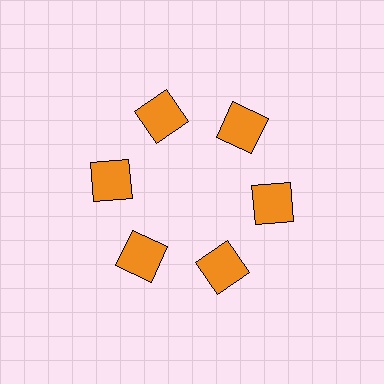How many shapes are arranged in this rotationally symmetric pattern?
There are 6 shapes, arranged in 6 groups of 1.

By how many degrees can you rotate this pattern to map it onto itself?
The pattern maps onto itself every 60 degrees of rotation.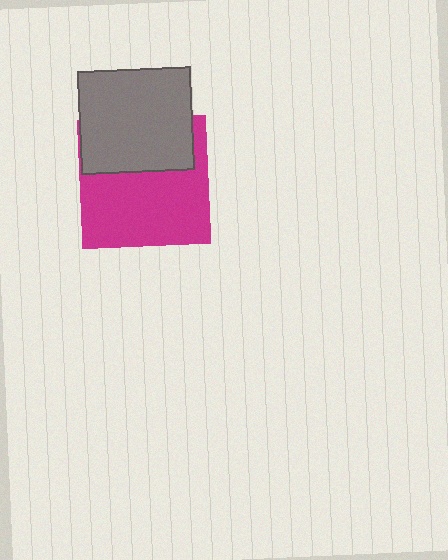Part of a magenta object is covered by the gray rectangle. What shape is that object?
It is a square.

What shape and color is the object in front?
The object in front is a gray rectangle.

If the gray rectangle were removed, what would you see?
You would see the complete magenta square.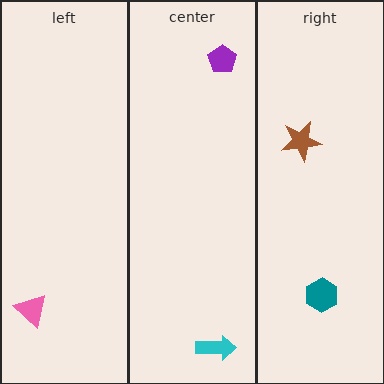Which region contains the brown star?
The right region.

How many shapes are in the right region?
2.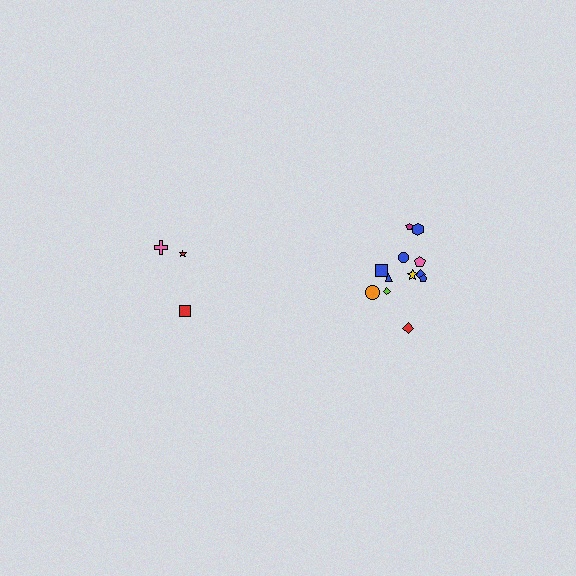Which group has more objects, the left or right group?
The right group.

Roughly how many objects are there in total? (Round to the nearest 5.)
Roughly 15 objects in total.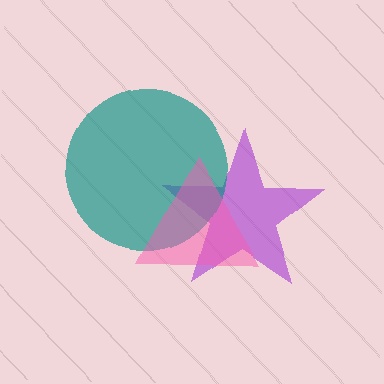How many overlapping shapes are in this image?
There are 3 overlapping shapes in the image.